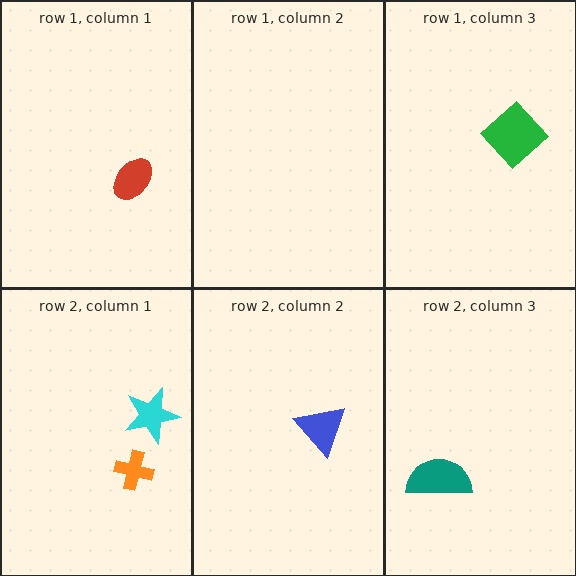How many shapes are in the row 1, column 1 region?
1.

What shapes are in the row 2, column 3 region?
The teal semicircle.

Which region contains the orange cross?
The row 2, column 1 region.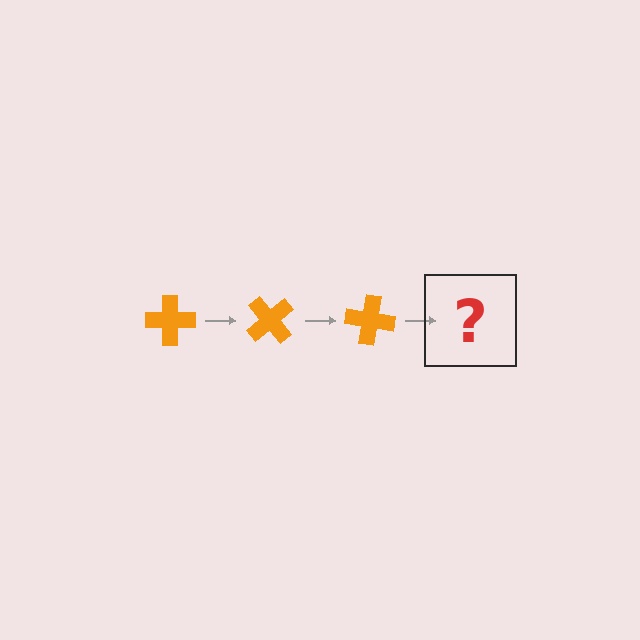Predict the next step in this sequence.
The next step is an orange cross rotated 150 degrees.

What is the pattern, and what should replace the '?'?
The pattern is that the cross rotates 50 degrees each step. The '?' should be an orange cross rotated 150 degrees.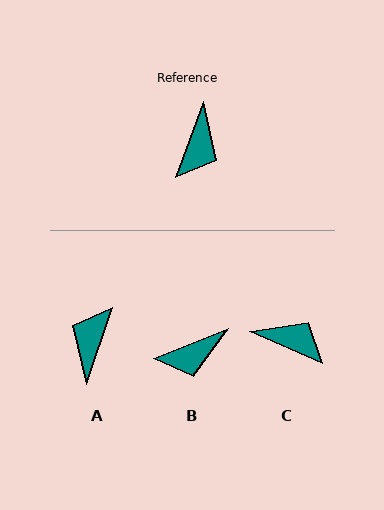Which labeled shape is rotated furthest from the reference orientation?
A, about 178 degrees away.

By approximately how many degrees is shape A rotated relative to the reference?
Approximately 178 degrees clockwise.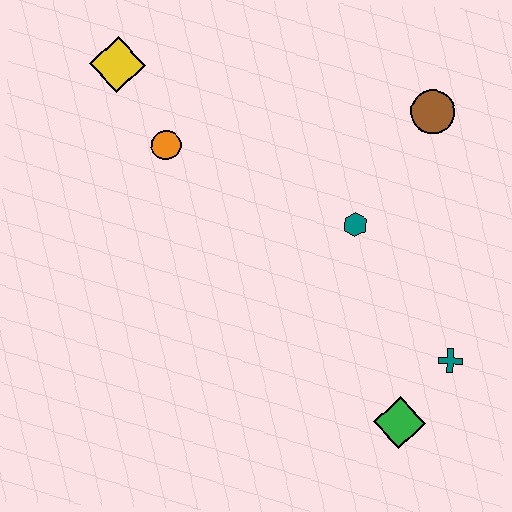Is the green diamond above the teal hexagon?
No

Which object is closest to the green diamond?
The teal cross is closest to the green diamond.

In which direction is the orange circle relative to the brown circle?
The orange circle is to the left of the brown circle.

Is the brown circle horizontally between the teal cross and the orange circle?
Yes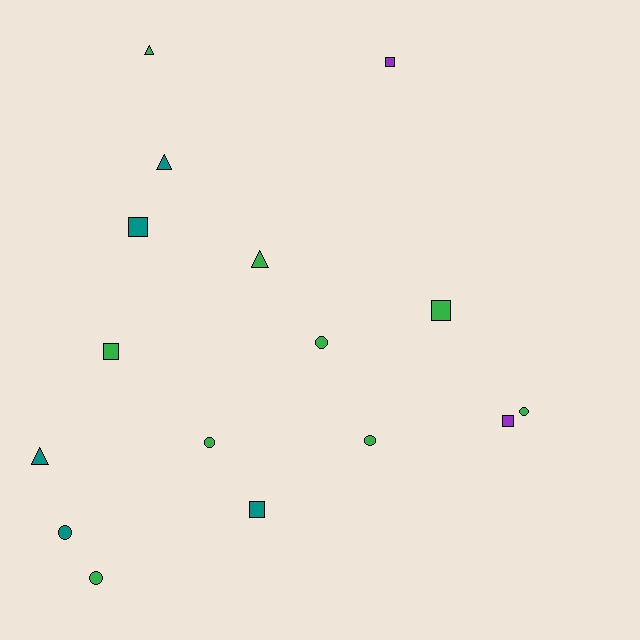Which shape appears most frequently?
Square, with 6 objects.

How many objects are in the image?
There are 16 objects.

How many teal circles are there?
There is 1 teal circle.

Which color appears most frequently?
Green, with 9 objects.